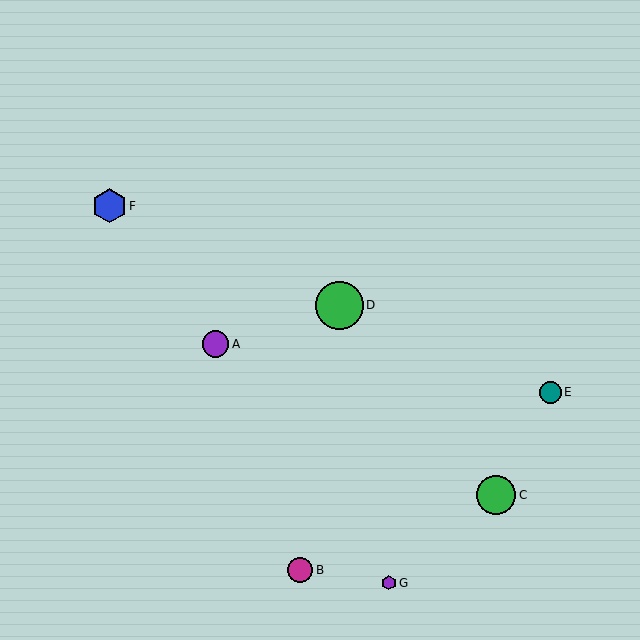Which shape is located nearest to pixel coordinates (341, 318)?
The green circle (labeled D) at (339, 305) is nearest to that location.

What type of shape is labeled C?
Shape C is a green circle.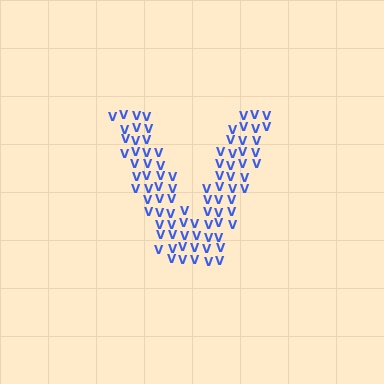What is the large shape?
The large shape is the letter V.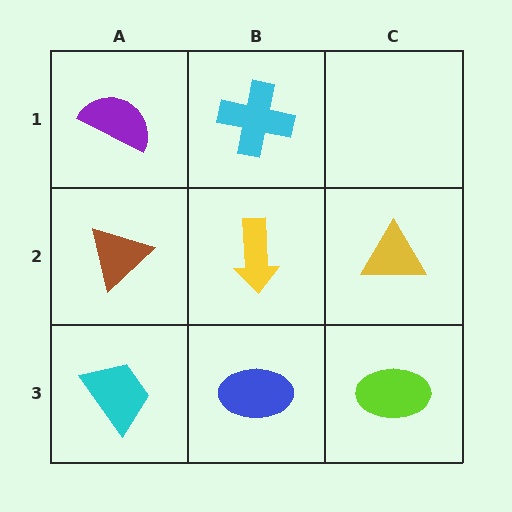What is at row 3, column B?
A blue ellipse.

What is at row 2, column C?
A yellow triangle.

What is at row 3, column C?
A lime ellipse.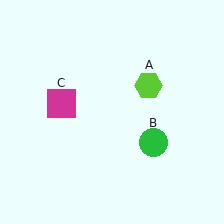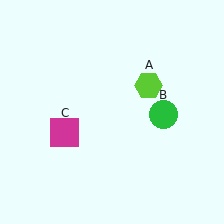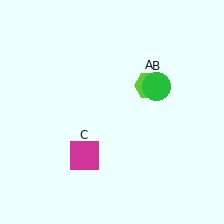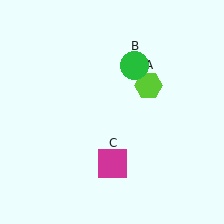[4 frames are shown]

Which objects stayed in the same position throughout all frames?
Lime hexagon (object A) remained stationary.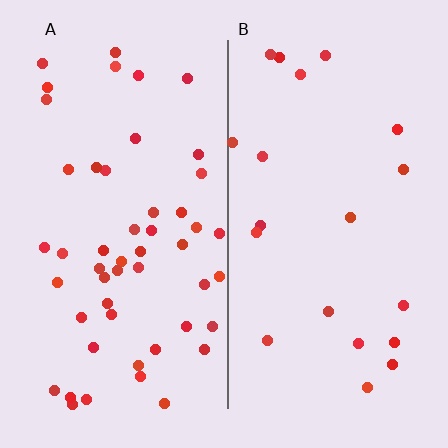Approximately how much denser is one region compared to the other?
Approximately 2.5× — region A over region B.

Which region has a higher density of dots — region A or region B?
A (the left).